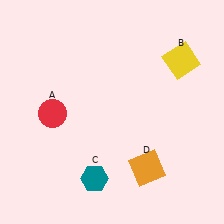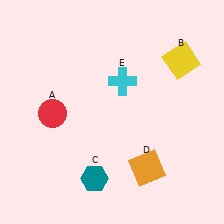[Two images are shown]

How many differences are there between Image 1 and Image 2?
There is 1 difference between the two images.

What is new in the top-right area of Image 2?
A cyan cross (E) was added in the top-right area of Image 2.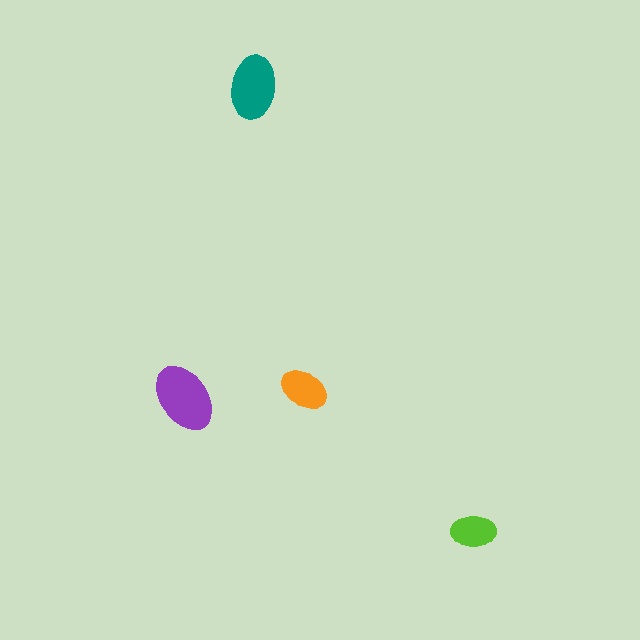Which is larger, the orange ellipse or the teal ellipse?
The teal one.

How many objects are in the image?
There are 4 objects in the image.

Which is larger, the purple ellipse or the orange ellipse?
The purple one.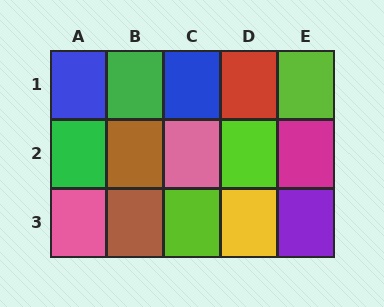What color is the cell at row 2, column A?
Green.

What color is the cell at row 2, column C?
Pink.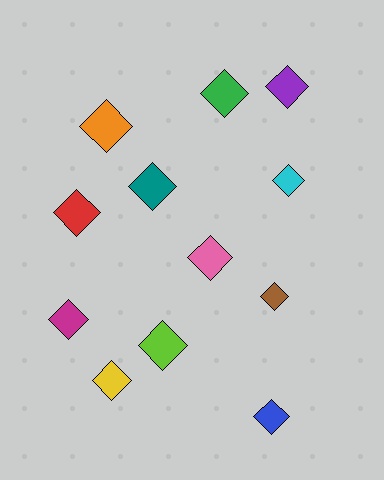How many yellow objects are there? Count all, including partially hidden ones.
There is 1 yellow object.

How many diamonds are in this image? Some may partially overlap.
There are 12 diamonds.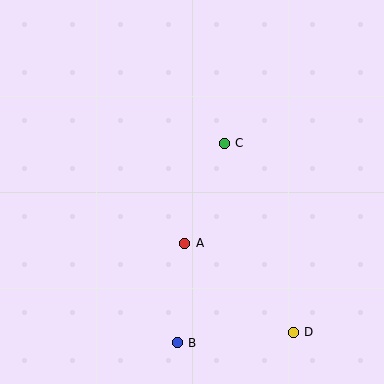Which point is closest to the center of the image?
Point A at (185, 243) is closest to the center.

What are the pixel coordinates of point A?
Point A is at (185, 243).